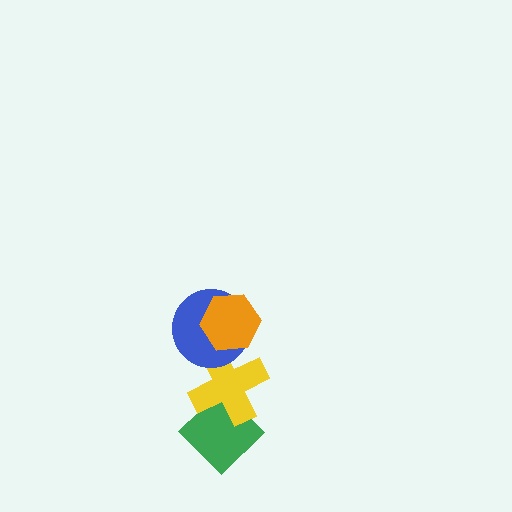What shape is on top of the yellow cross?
The blue circle is on top of the yellow cross.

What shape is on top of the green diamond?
The yellow cross is on top of the green diamond.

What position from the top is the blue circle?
The blue circle is 2nd from the top.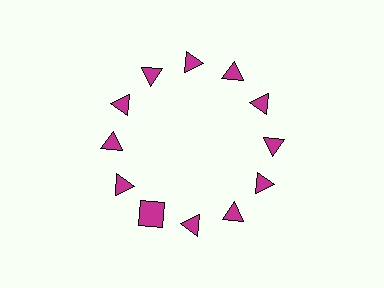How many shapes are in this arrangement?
There are 12 shapes arranged in a ring pattern.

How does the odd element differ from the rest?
It has a different shape: square instead of triangle.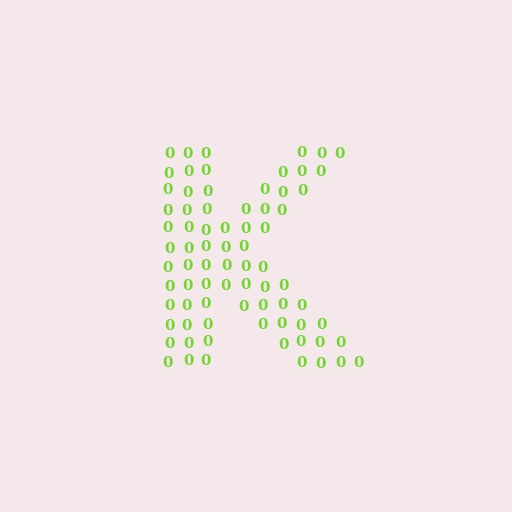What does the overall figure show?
The overall figure shows the letter K.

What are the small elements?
The small elements are digit 0's.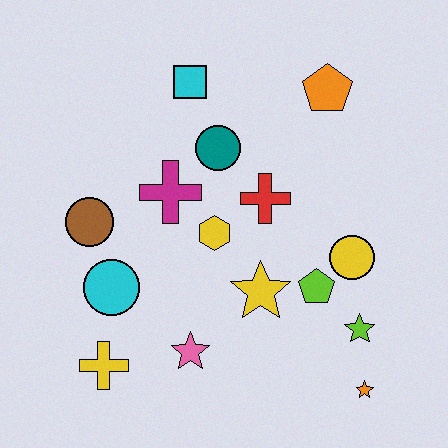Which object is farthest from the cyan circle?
The orange pentagon is farthest from the cyan circle.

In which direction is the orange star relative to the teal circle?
The orange star is below the teal circle.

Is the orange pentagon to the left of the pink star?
No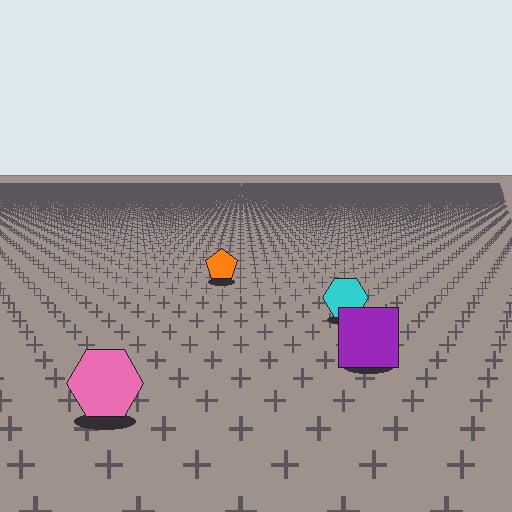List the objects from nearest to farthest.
From nearest to farthest: the pink hexagon, the purple square, the cyan hexagon, the orange pentagon.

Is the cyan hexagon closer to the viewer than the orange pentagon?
Yes. The cyan hexagon is closer — you can tell from the texture gradient: the ground texture is coarser near it.